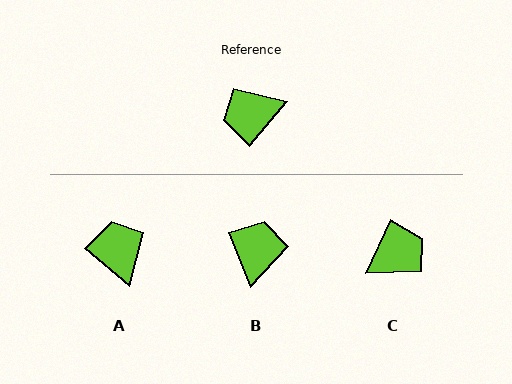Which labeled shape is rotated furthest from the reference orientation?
C, about 164 degrees away.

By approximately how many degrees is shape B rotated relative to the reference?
Approximately 118 degrees clockwise.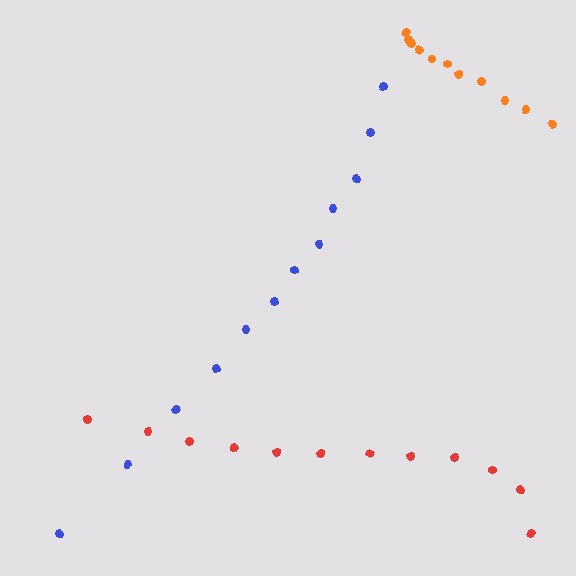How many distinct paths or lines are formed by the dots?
There are 3 distinct paths.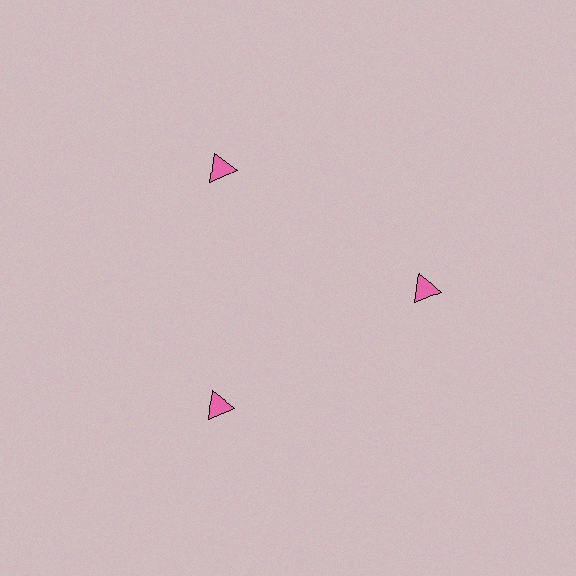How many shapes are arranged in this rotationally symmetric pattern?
There are 3 shapes, arranged in 3 groups of 1.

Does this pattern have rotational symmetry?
Yes, this pattern has 3-fold rotational symmetry. It looks the same after rotating 120 degrees around the center.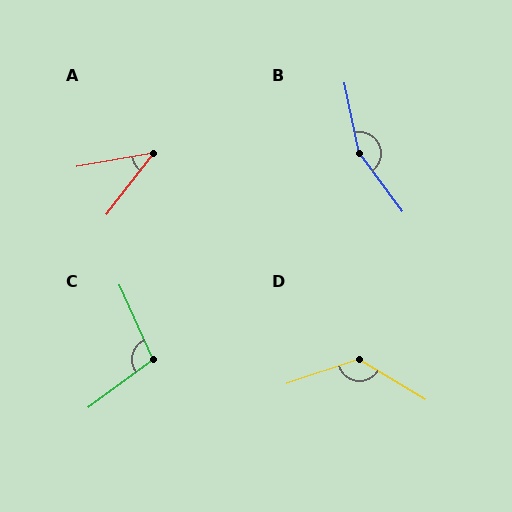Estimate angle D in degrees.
Approximately 130 degrees.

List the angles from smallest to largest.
A (42°), C (102°), D (130°), B (156°).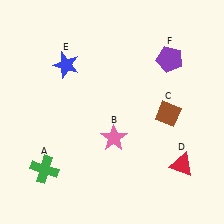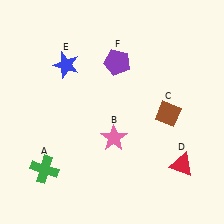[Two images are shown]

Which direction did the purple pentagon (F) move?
The purple pentagon (F) moved left.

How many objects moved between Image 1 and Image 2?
1 object moved between the two images.